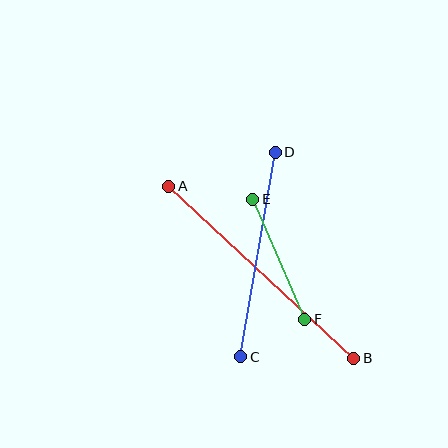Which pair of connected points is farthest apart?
Points A and B are farthest apart.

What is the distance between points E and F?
The distance is approximately 131 pixels.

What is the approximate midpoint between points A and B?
The midpoint is at approximately (261, 272) pixels.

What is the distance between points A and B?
The distance is approximately 252 pixels.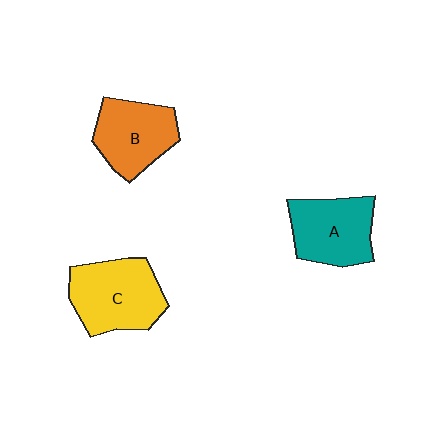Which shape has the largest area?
Shape C (yellow).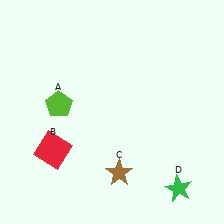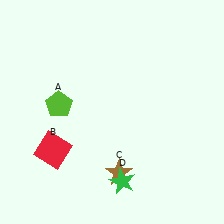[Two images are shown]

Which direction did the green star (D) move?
The green star (D) moved left.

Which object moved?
The green star (D) moved left.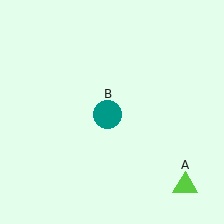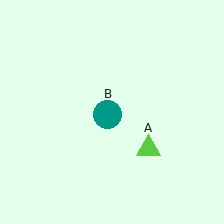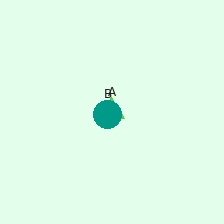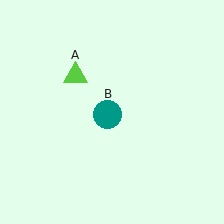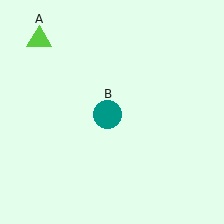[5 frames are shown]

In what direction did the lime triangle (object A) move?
The lime triangle (object A) moved up and to the left.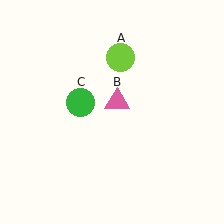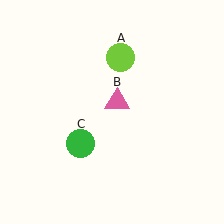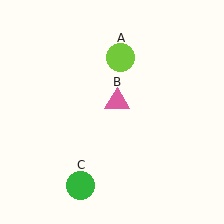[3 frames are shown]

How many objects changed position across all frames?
1 object changed position: green circle (object C).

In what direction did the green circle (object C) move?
The green circle (object C) moved down.